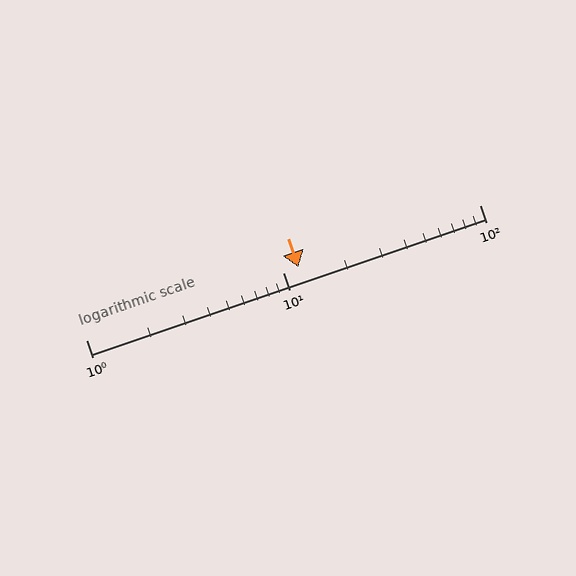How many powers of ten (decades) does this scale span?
The scale spans 2 decades, from 1 to 100.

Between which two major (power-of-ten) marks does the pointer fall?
The pointer is between 10 and 100.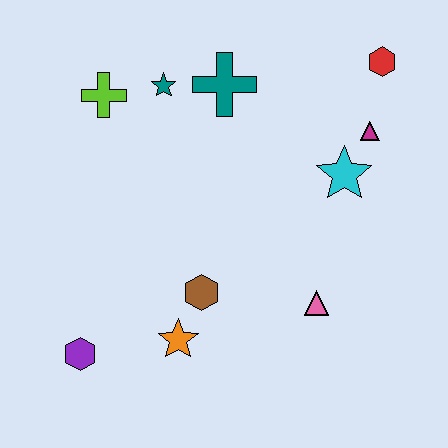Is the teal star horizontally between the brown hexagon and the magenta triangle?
No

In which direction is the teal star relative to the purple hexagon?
The teal star is above the purple hexagon.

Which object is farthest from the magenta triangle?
The purple hexagon is farthest from the magenta triangle.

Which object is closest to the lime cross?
The teal star is closest to the lime cross.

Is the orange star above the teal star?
No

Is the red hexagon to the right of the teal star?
Yes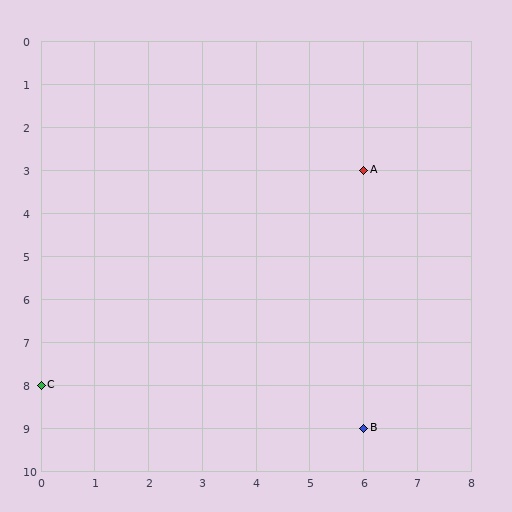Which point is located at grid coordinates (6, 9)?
Point B is at (6, 9).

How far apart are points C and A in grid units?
Points C and A are 6 columns and 5 rows apart (about 7.8 grid units diagonally).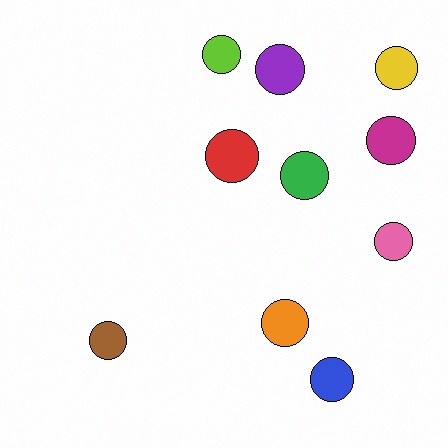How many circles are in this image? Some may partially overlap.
There are 10 circles.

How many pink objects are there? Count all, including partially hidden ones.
There is 1 pink object.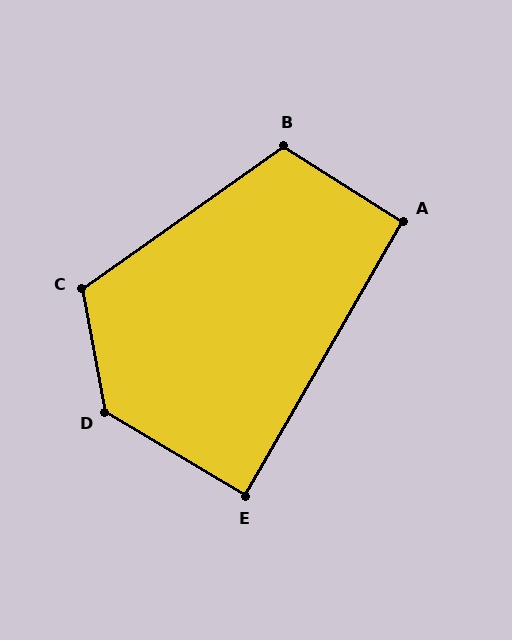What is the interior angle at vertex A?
Approximately 93 degrees (approximately right).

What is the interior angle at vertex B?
Approximately 112 degrees (obtuse).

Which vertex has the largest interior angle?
D, at approximately 132 degrees.